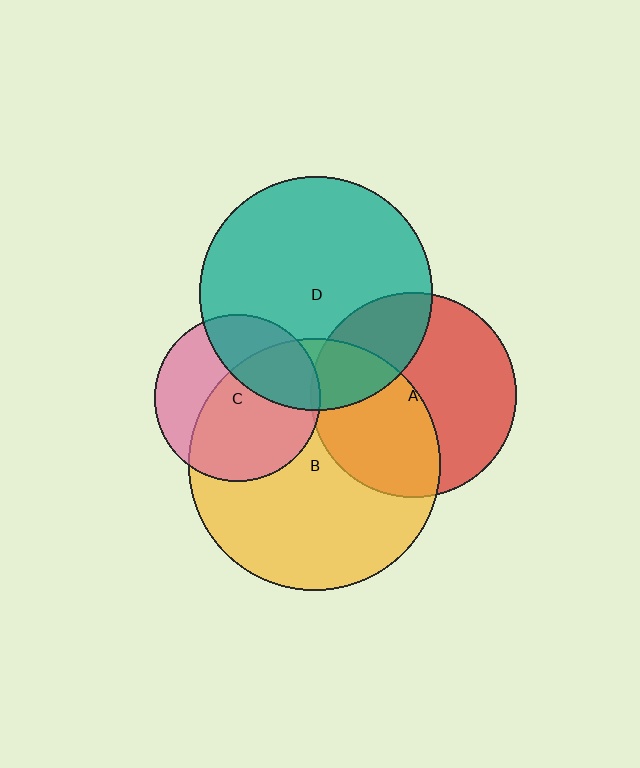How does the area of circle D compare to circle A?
Approximately 1.3 times.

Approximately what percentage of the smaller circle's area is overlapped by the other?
Approximately 60%.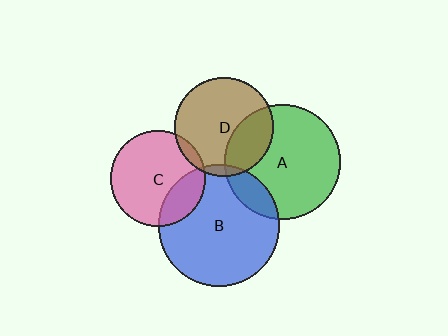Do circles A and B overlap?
Yes.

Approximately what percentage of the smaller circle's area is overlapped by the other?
Approximately 15%.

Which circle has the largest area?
Circle B (blue).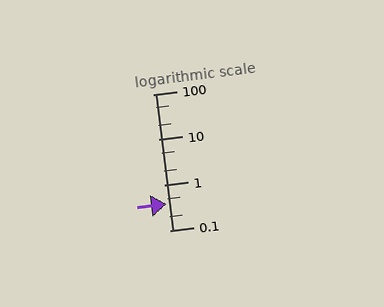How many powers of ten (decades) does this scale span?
The scale spans 3 decades, from 0.1 to 100.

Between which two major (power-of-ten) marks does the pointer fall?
The pointer is between 0.1 and 1.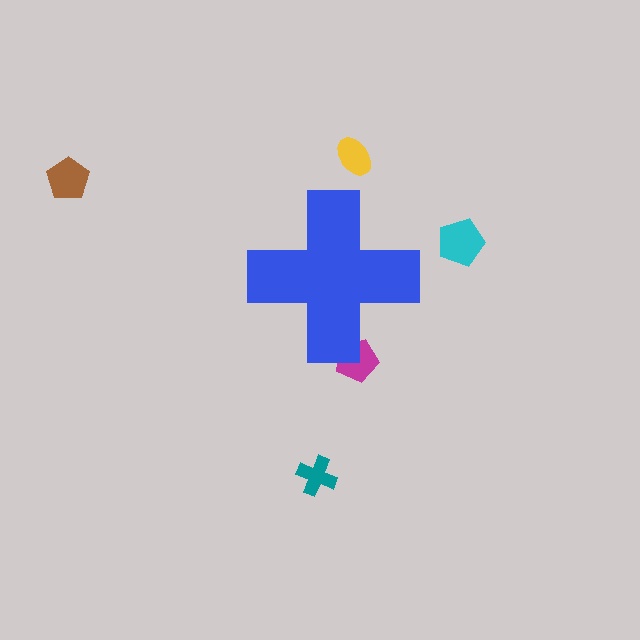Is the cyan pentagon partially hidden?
No, the cyan pentagon is fully visible.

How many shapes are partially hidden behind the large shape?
1 shape is partially hidden.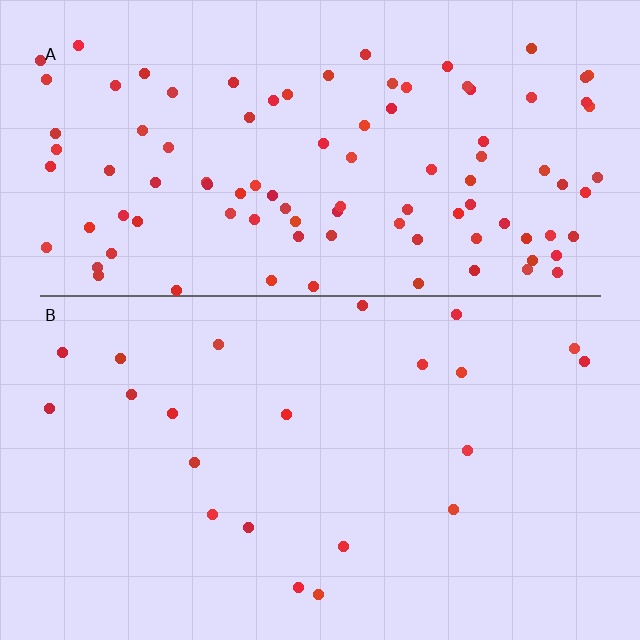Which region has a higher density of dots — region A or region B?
A (the top).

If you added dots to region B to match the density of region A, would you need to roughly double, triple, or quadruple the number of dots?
Approximately quadruple.